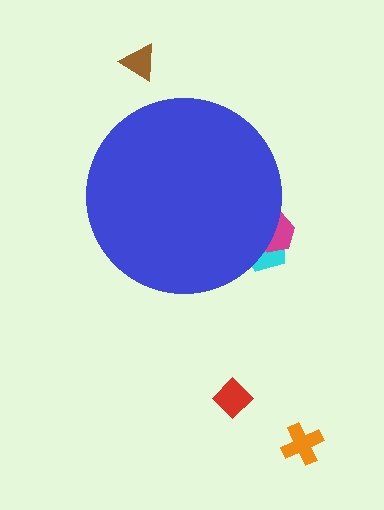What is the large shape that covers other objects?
A blue circle.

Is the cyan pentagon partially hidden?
Yes, the cyan pentagon is partially hidden behind the blue circle.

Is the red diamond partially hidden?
No, the red diamond is fully visible.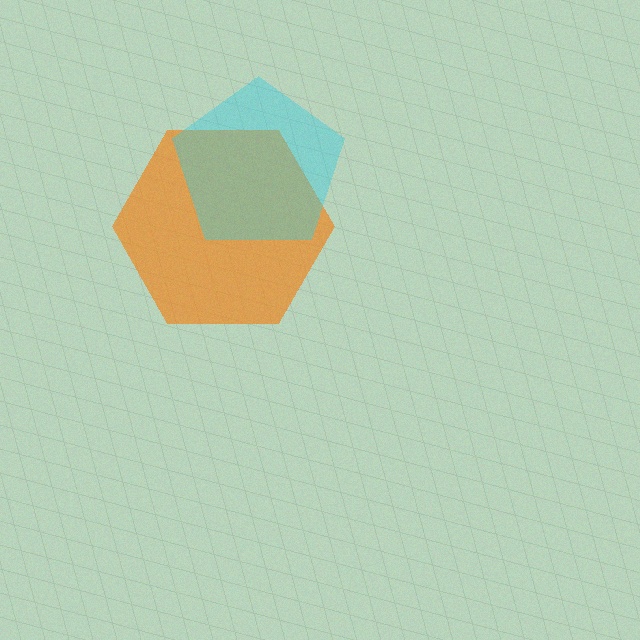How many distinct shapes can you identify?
There are 2 distinct shapes: an orange hexagon, a cyan pentagon.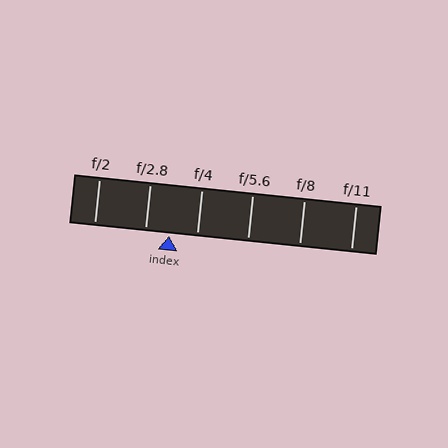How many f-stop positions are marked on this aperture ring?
There are 6 f-stop positions marked.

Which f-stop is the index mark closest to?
The index mark is closest to f/2.8.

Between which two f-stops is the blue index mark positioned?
The index mark is between f/2.8 and f/4.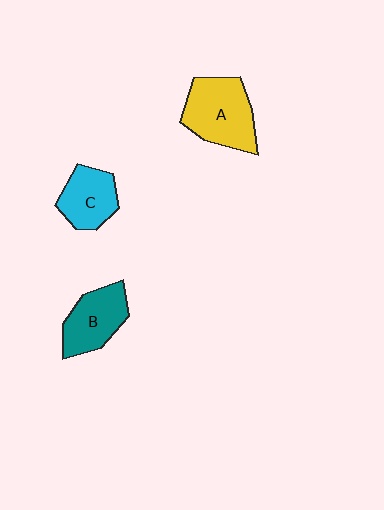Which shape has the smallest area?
Shape C (cyan).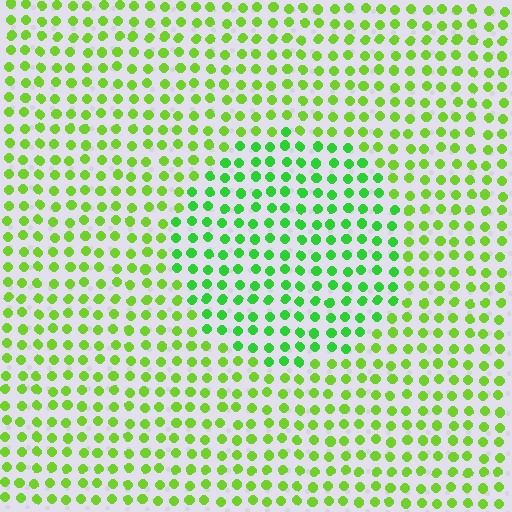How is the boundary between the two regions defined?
The boundary is defined purely by a slight shift in hue (about 28 degrees). Spacing, size, and orientation are identical on both sides.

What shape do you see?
I see a circle.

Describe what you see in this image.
The image is filled with small lime elements in a uniform arrangement. A circle-shaped region is visible where the elements are tinted to a slightly different hue, forming a subtle color boundary.